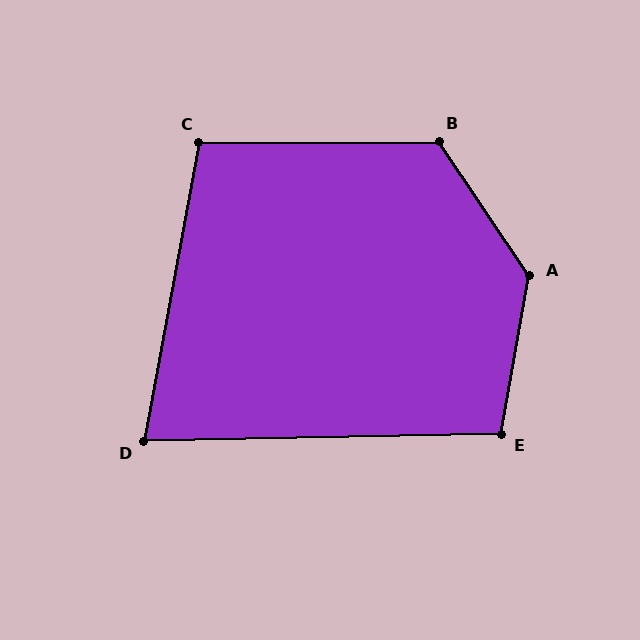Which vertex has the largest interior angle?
A, at approximately 136 degrees.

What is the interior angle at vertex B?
Approximately 124 degrees (obtuse).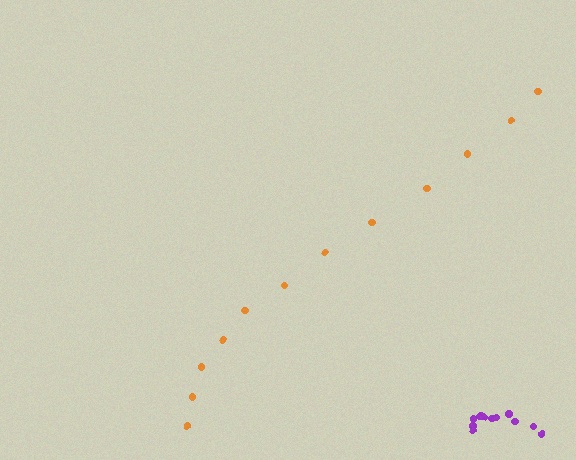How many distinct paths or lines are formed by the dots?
There are 2 distinct paths.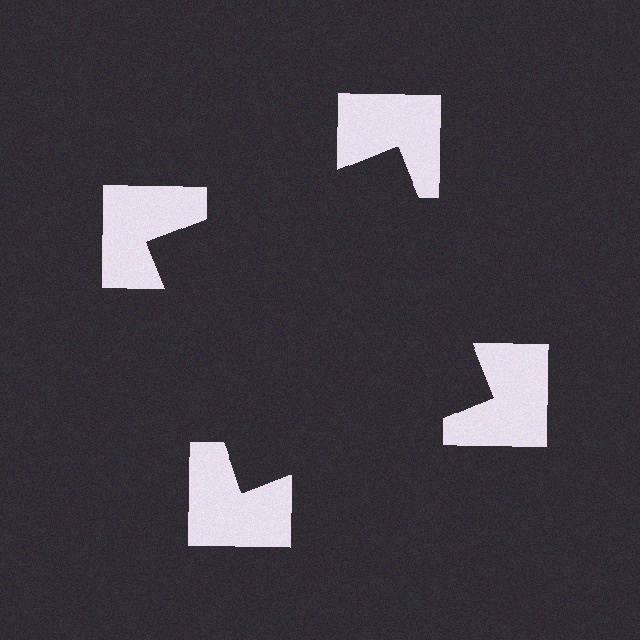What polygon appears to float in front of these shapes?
An illusory square — its edges are inferred from the aligned wedge cuts in the notched squares, not physically drawn.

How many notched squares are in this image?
There are 4 — one at each vertex of the illusory square.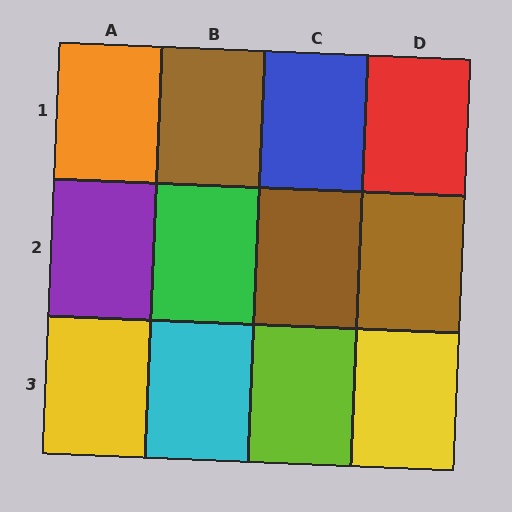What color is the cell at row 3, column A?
Yellow.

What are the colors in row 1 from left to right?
Orange, brown, blue, red.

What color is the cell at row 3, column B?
Cyan.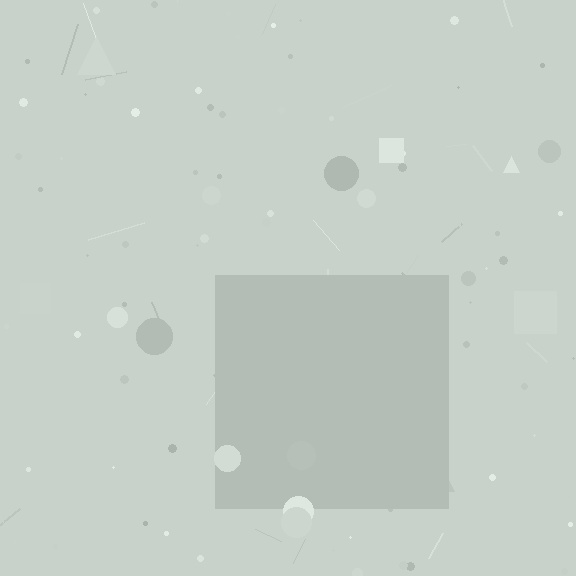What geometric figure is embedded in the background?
A square is embedded in the background.